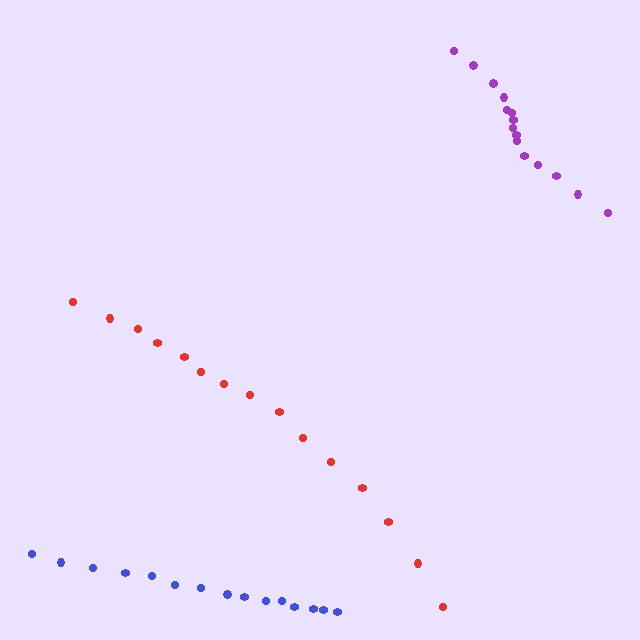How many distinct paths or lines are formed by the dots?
There are 3 distinct paths.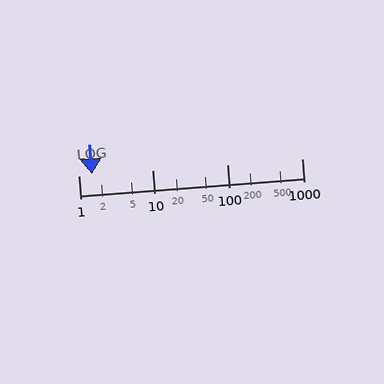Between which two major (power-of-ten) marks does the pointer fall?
The pointer is between 1 and 10.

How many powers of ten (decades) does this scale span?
The scale spans 3 decades, from 1 to 1000.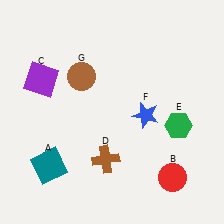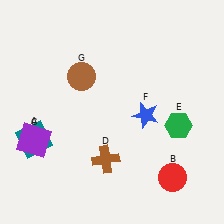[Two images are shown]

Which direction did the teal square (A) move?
The teal square (A) moved up.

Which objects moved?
The objects that moved are: the teal square (A), the purple square (C).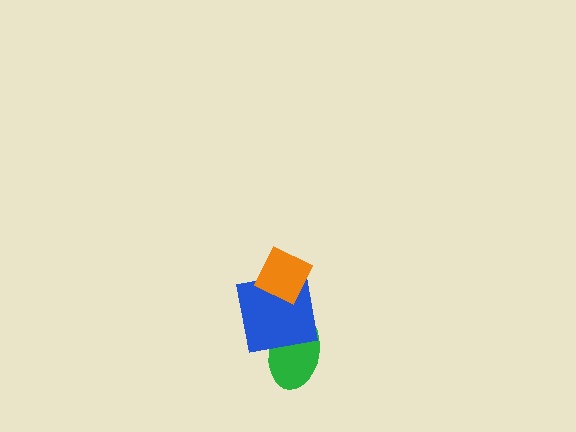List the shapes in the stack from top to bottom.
From top to bottom: the orange diamond, the blue square, the green ellipse.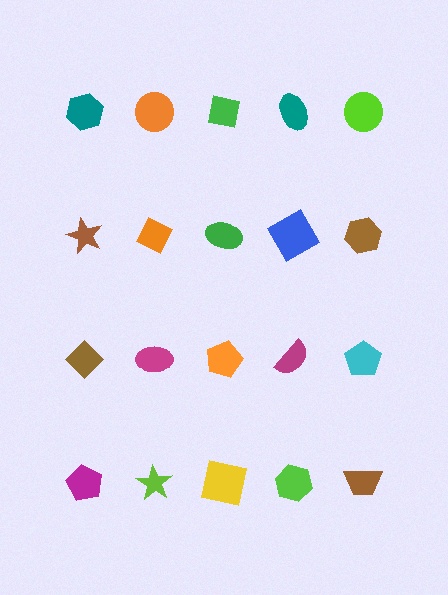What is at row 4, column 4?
A lime hexagon.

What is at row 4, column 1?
A magenta pentagon.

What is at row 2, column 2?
An orange diamond.